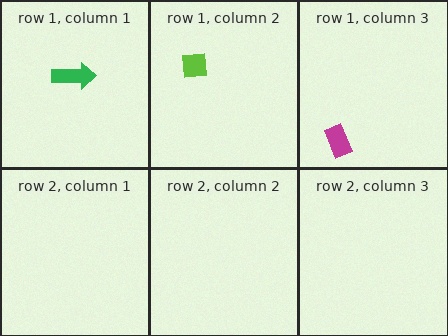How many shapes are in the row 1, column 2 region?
1.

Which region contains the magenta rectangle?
The row 1, column 3 region.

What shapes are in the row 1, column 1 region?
The green arrow.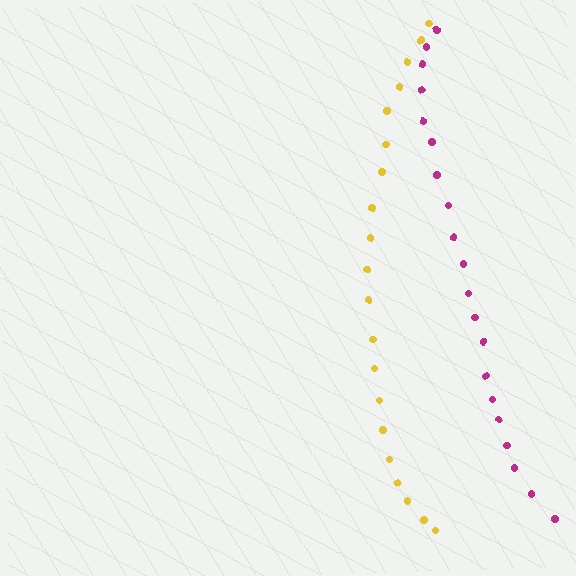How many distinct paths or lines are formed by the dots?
There are 2 distinct paths.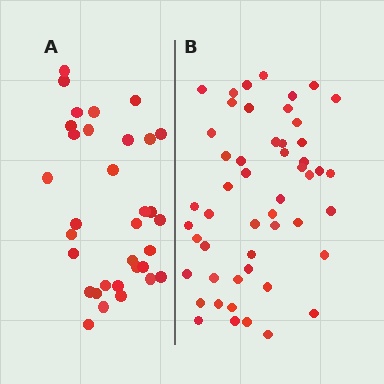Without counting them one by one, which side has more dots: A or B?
Region B (the right region) has more dots.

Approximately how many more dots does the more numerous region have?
Region B has approximately 20 more dots than region A.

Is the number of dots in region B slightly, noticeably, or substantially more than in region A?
Region B has substantially more. The ratio is roughly 1.5 to 1.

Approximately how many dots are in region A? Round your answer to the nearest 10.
About 30 dots. (The exact count is 33, which rounds to 30.)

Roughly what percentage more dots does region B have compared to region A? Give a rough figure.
About 55% more.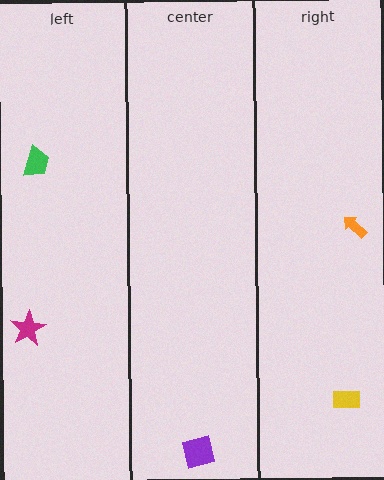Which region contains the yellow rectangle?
The right region.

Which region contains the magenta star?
The left region.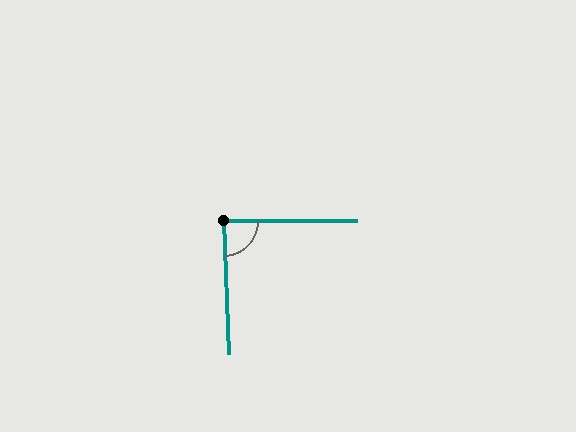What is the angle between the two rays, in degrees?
Approximately 88 degrees.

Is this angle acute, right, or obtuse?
It is approximately a right angle.